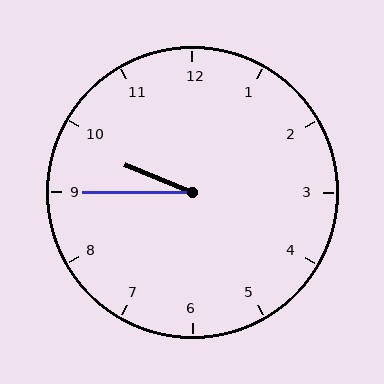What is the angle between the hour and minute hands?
Approximately 22 degrees.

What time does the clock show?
9:45.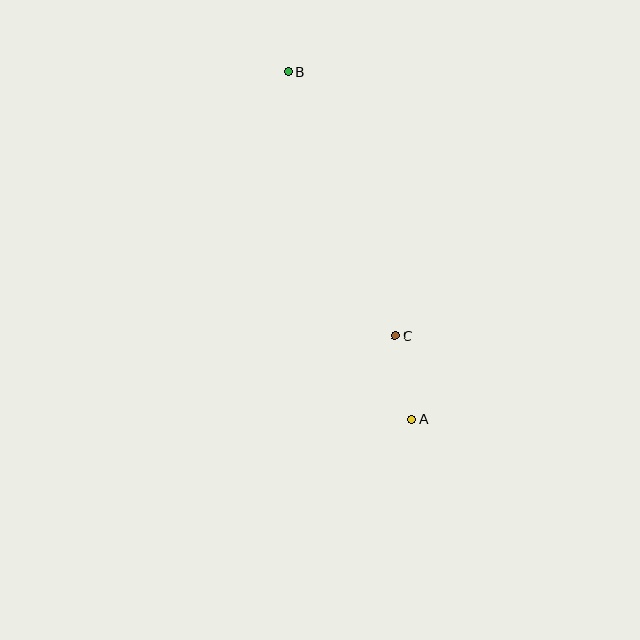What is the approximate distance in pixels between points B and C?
The distance between B and C is approximately 285 pixels.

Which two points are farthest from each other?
Points A and B are farthest from each other.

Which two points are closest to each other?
Points A and C are closest to each other.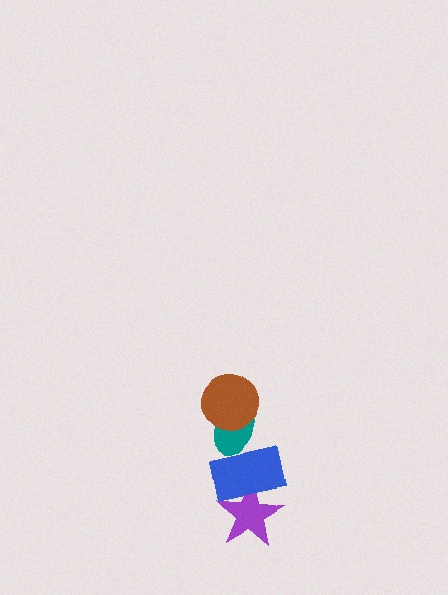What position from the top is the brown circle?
The brown circle is 1st from the top.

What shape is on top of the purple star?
The blue rectangle is on top of the purple star.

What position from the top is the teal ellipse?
The teal ellipse is 2nd from the top.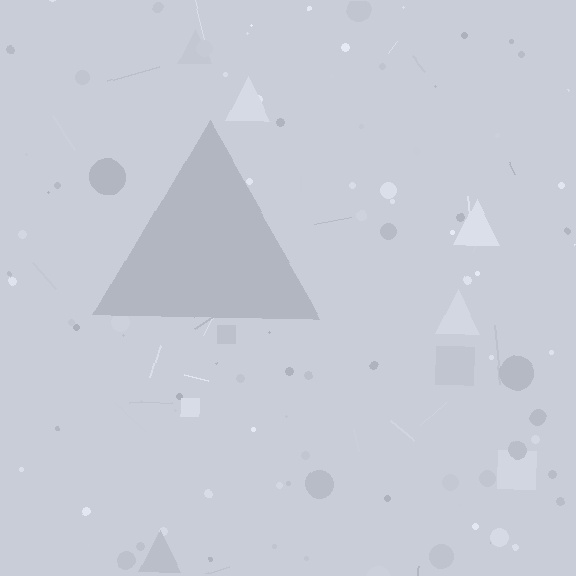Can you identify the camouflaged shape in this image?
The camouflaged shape is a triangle.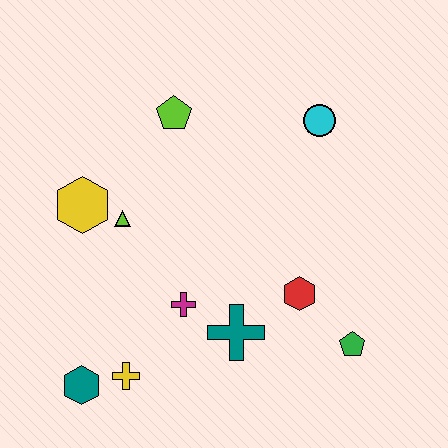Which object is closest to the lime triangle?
The yellow hexagon is closest to the lime triangle.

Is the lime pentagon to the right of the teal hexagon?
Yes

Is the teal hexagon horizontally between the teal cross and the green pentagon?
No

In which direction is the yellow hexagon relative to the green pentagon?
The yellow hexagon is to the left of the green pentagon.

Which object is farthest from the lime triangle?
The green pentagon is farthest from the lime triangle.